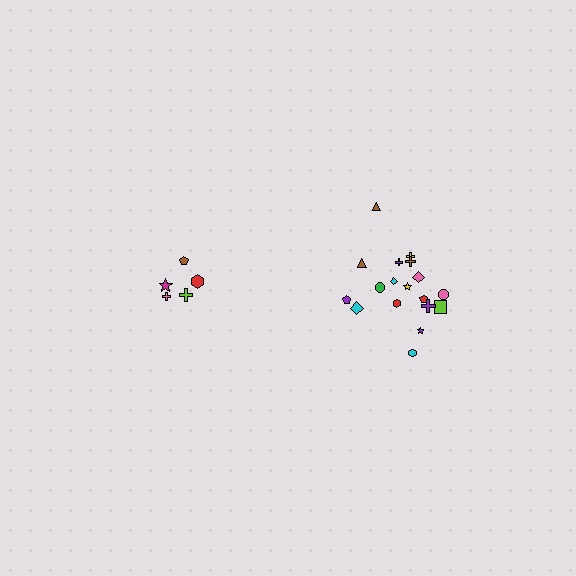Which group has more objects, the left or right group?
The right group.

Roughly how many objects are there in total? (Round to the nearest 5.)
Roughly 25 objects in total.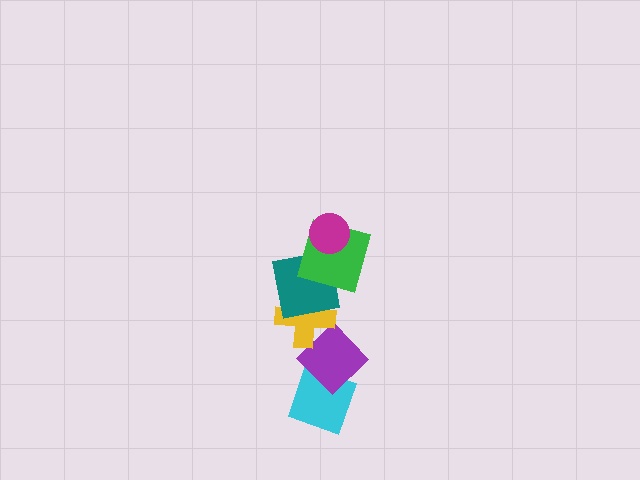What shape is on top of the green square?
The magenta circle is on top of the green square.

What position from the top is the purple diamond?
The purple diamond is 5th from the top.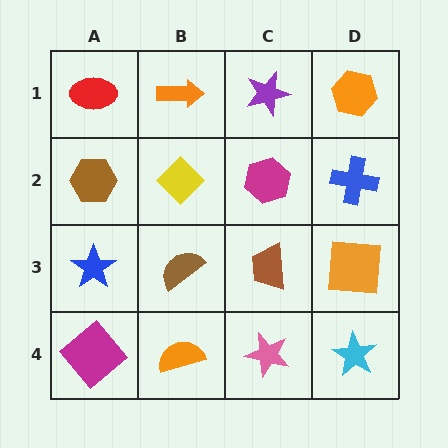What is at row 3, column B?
A brown semicircle.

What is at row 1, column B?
An orange arrow.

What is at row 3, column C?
A brown trapezoid.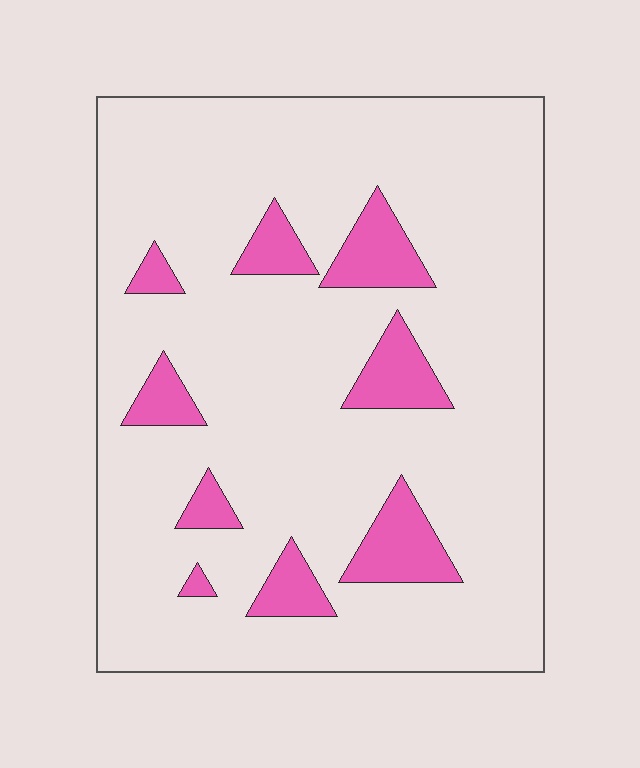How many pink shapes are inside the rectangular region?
9.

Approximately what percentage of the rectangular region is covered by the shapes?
Approximately 15%.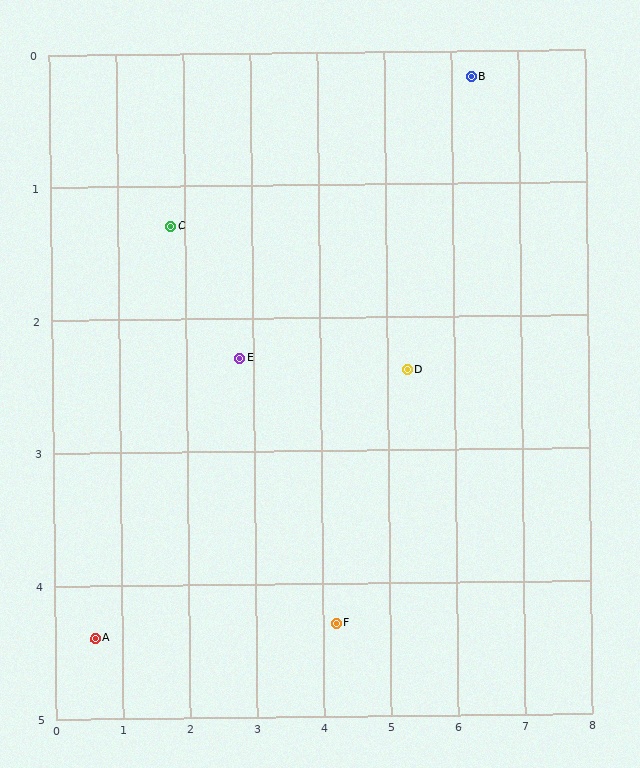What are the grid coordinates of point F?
Point F is at approximately (4.2, 4.3).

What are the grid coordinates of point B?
Point B is at approximately (6.3, 0.2).